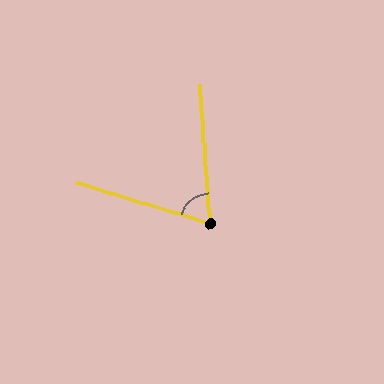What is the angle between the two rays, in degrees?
Approximately 69 degrees.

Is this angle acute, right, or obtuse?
It is acute.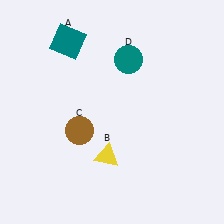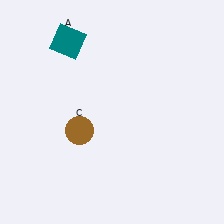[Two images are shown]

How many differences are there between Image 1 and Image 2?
There are 2 differences between the two images.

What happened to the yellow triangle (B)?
The yellow triangle (B) was removed in Image 2. It was in the bottom-left area of Image 1.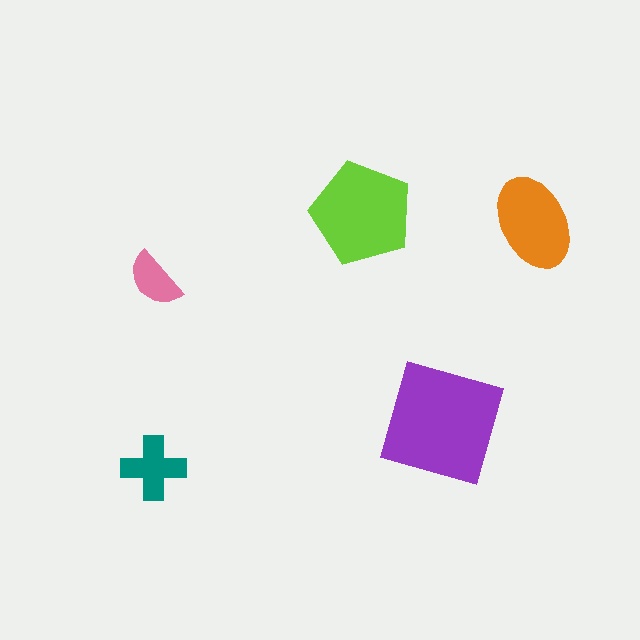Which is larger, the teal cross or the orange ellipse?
The orange ellipse.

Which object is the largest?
The purple square.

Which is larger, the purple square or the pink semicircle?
The purple square.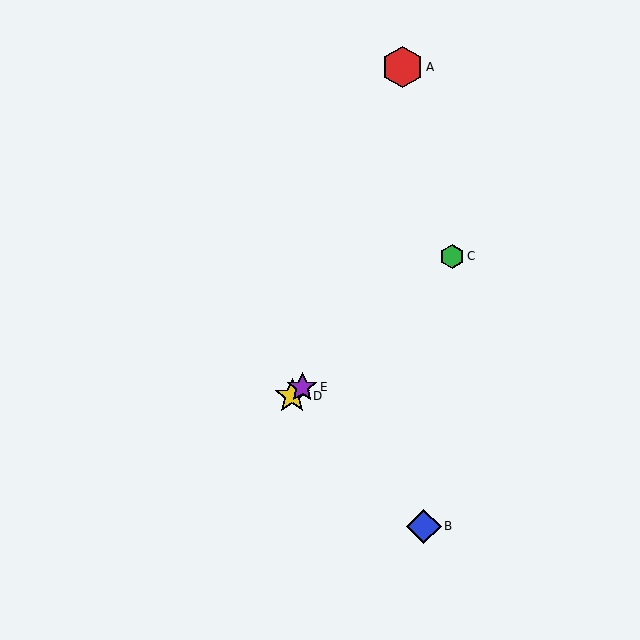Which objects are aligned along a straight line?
Objects C, D, E are aligned along a straight line.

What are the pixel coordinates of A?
Object A is at (402, 67).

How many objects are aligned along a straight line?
3 objects (C, D, E) are aligned along a straight line.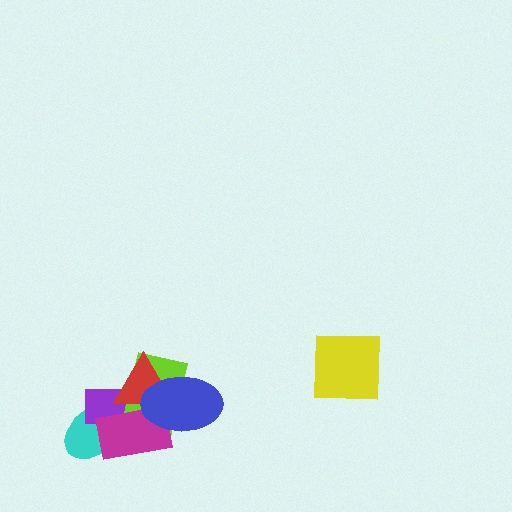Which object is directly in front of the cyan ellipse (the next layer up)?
The purple rectangle is directly in front of the cyan ellipse.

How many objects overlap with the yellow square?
0 objects overlap with the yellow square.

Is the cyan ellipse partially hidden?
Yes, it is partially covered by another shape.